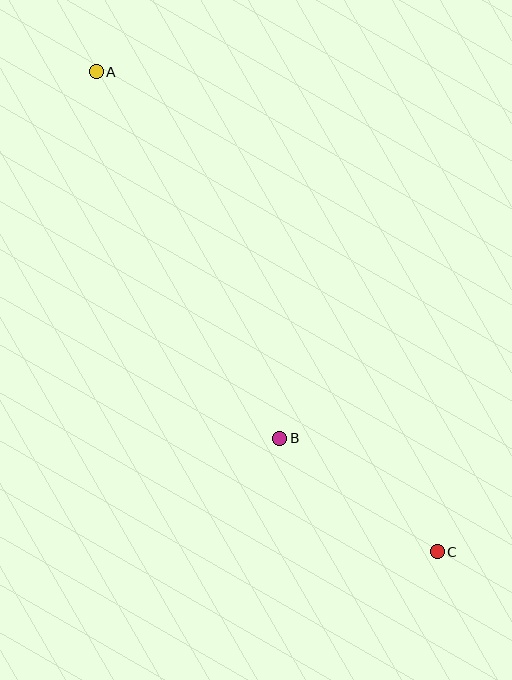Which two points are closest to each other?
Points B and C are closest to each other.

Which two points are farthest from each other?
Points A and C are farthest from each other.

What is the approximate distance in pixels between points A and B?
The distance between A and B is approximately 410 pixels.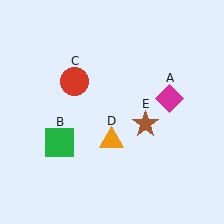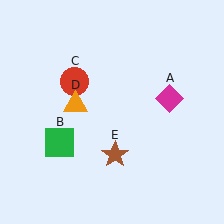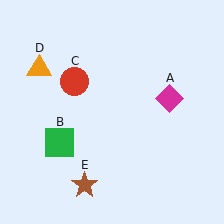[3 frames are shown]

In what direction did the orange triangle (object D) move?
The orange triangle (object D) moved up and to the left.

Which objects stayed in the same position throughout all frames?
Magenta diamond (object A) and green square (object B) and red circle (object C) remained stationary.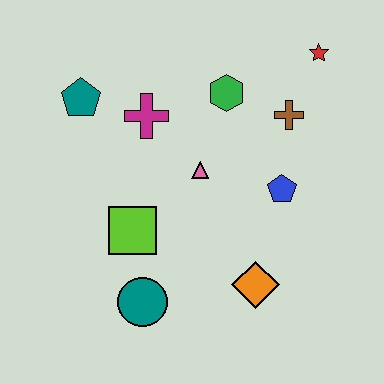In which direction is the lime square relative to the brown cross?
The lime square is to the left of the brown cross.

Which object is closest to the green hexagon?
The brown cross is closest to the green hexagon.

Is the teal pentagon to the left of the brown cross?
Yes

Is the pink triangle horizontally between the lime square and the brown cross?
Yes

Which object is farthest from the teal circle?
The red star is farthest from the teal circle.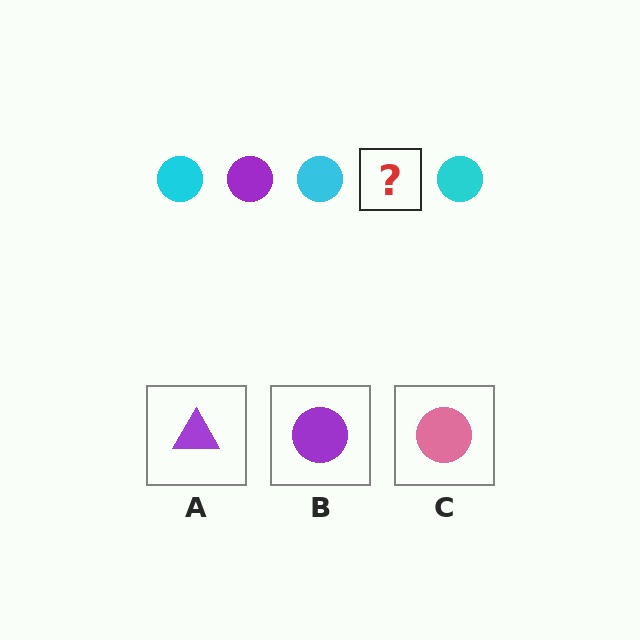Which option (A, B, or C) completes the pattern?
B.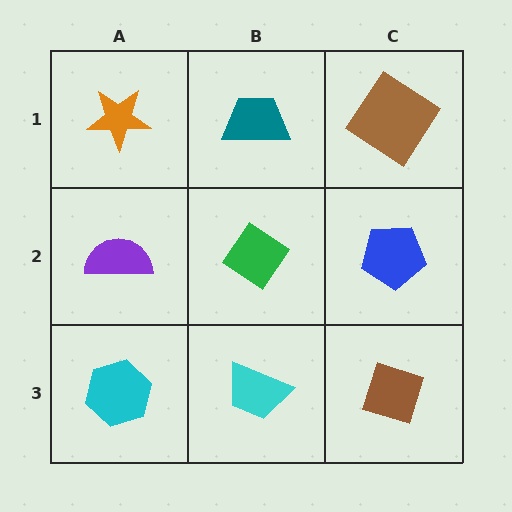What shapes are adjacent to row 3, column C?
A blue pentagon (row 2, column C), a cyan trapezoid (row 3, column B).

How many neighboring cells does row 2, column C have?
3.